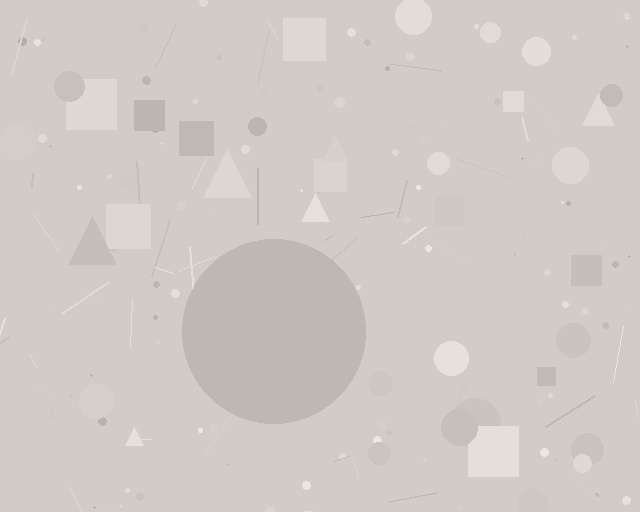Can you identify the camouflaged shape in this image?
The camouflaged shape is a circle.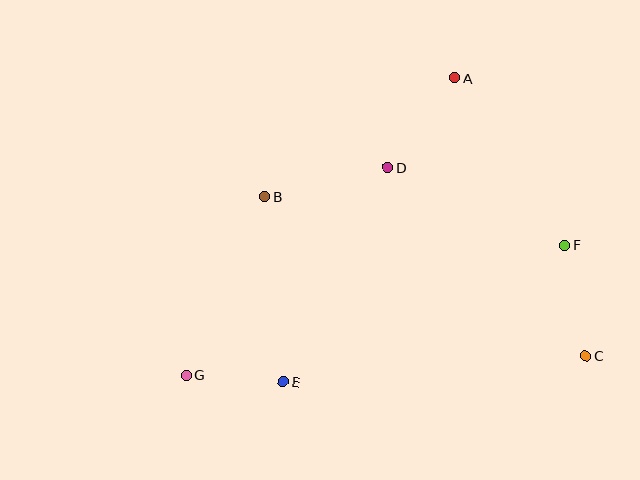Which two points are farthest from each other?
Points C and G are farthest from each other.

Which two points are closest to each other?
Points E and G are closest to each other.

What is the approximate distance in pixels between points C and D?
The distance between C and D is approximately 274 pixels.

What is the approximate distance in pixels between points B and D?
The distance between B and D is approximately 126 pixels.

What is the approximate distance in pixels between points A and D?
The distance between A and D is approximately 112 pixels.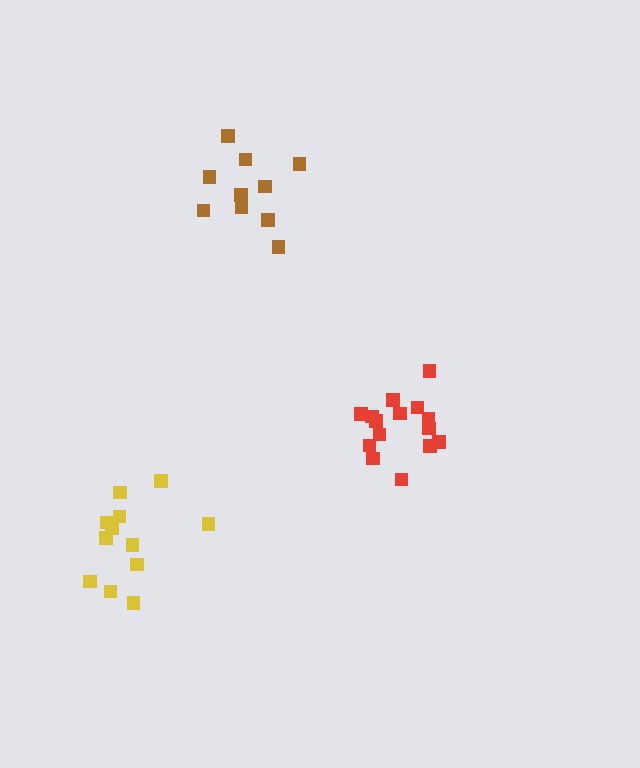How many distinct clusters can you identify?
There are 3 distinct clusters.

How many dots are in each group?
Group 1: 15 dots, Group 2: 10 dots, Group 3: 12 dots (37 total).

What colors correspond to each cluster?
The clusters are colored: red, brown, yellow.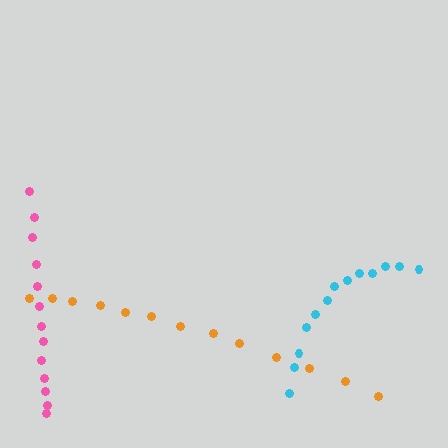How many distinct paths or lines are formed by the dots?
There are 3 distinct paths.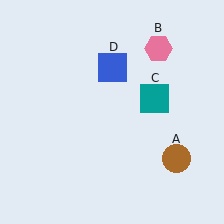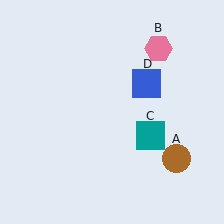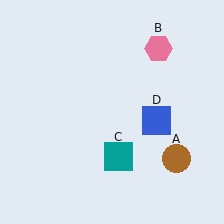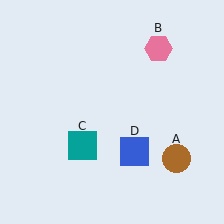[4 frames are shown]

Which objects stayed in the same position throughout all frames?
Brown circle (object A) and pink hexagon (object B) remained stationary.